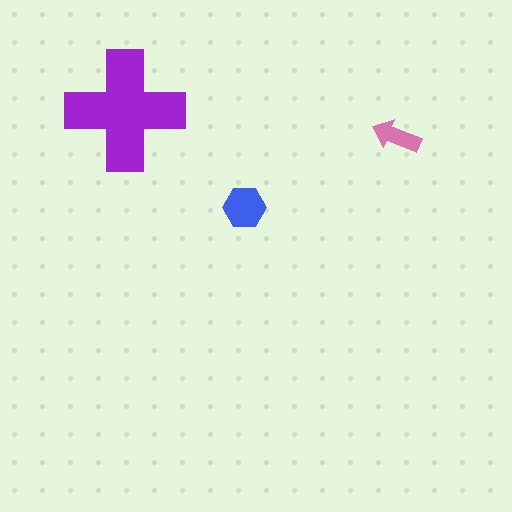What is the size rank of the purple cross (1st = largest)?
1st.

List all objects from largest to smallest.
The purple cross, the blue hexagon, the pink arrow.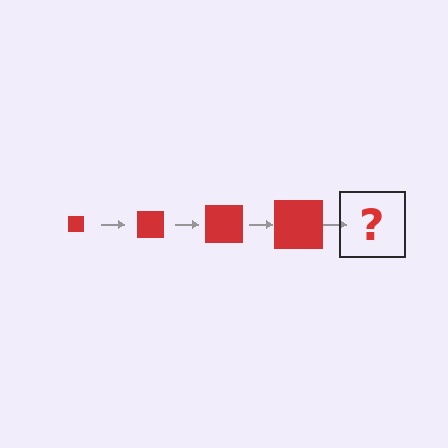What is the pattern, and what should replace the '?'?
The pattern is that the square gets progressively larger each step. The '?' should be a red square, larger than the previous one.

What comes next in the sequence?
The next element should be a red square, larger than the previous one.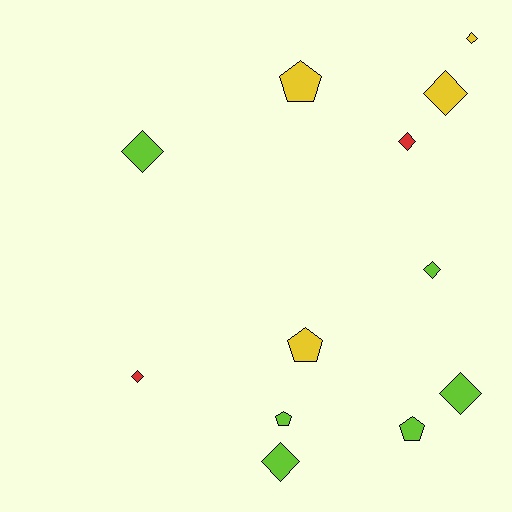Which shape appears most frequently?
Diamond, with 8 objects.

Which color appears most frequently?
Lime, with 6 objects.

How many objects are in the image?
There are 12 objects.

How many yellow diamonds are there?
There are 2 yellow diamonds.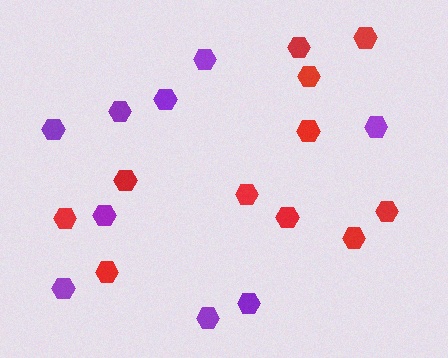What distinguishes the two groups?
There are 2 groups: one group of red hexagons (11) and one group of purple hexagons (9).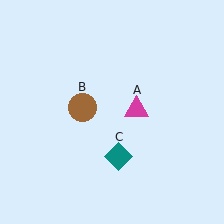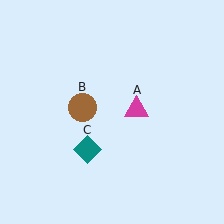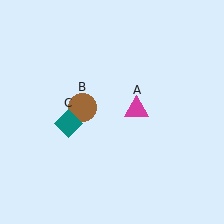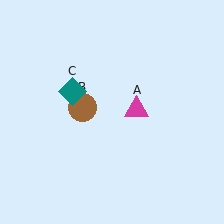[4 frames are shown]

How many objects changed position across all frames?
1 object changed position: teal diamond (object C).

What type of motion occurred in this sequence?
The teal diamond (object C) rotated clockwise around the center of the scene.